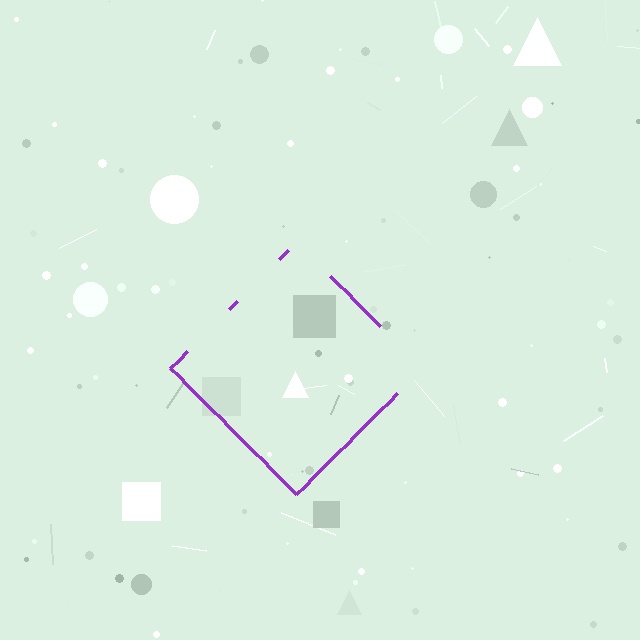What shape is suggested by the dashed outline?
The dashed outline suggests a diamond.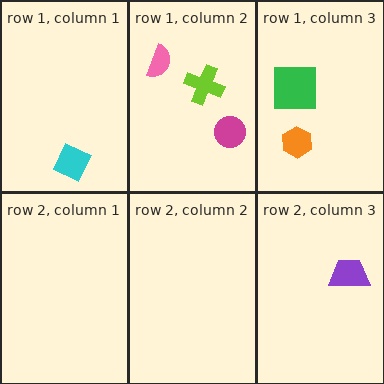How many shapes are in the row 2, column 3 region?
1.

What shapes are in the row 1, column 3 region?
The green square, the orange hexagon.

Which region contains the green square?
The row 1, column 3 region.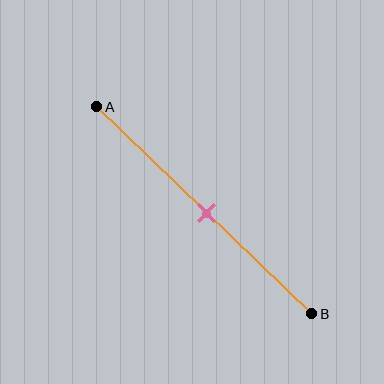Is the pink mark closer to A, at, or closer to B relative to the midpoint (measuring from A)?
The pink mark is approximately at the midpoint of segment AB.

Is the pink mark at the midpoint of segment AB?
Yes, the mark is approximately at the midpoint.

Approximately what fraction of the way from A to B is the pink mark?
The pink mark is approximately 50% of the way from A to B.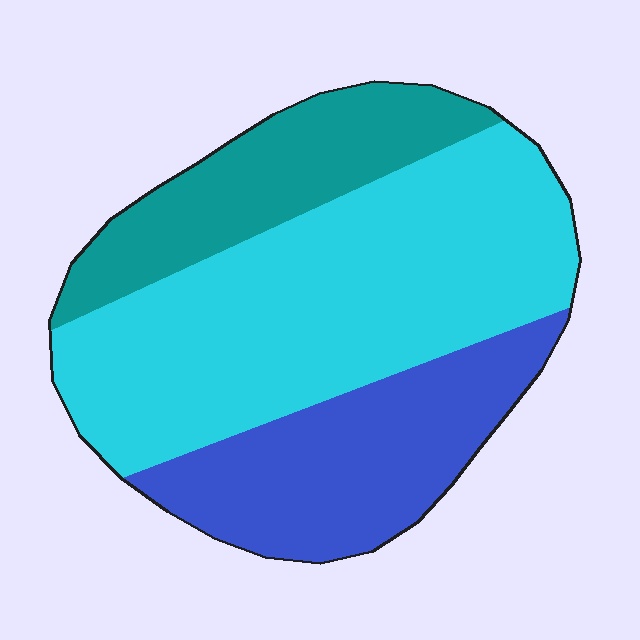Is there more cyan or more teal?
Cyan.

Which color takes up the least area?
Teal, at roughly 20%.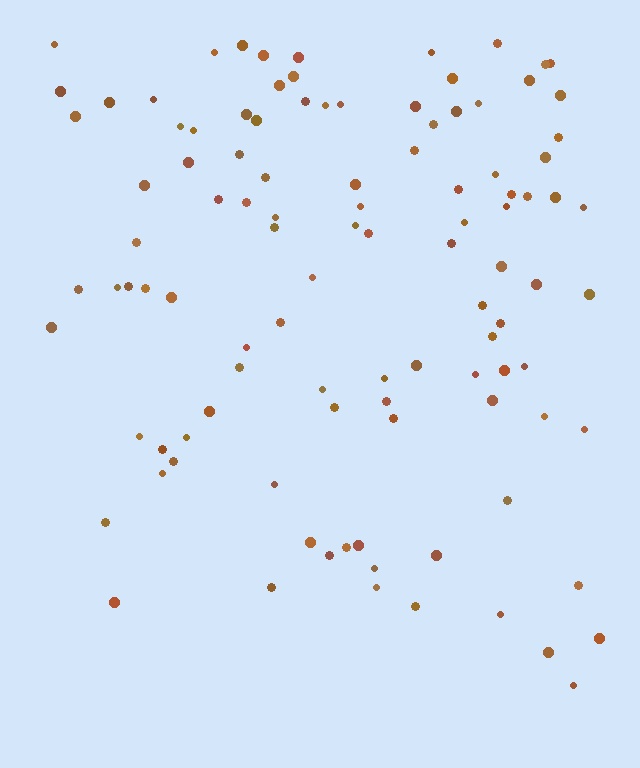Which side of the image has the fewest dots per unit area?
The bottom.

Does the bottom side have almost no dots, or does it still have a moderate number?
Still a moderate number, just noticeably fewer than the top.